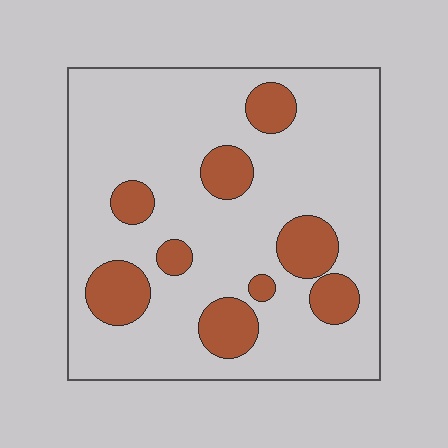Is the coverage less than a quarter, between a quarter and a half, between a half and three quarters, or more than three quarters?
Less than a quarter.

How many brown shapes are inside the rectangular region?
9.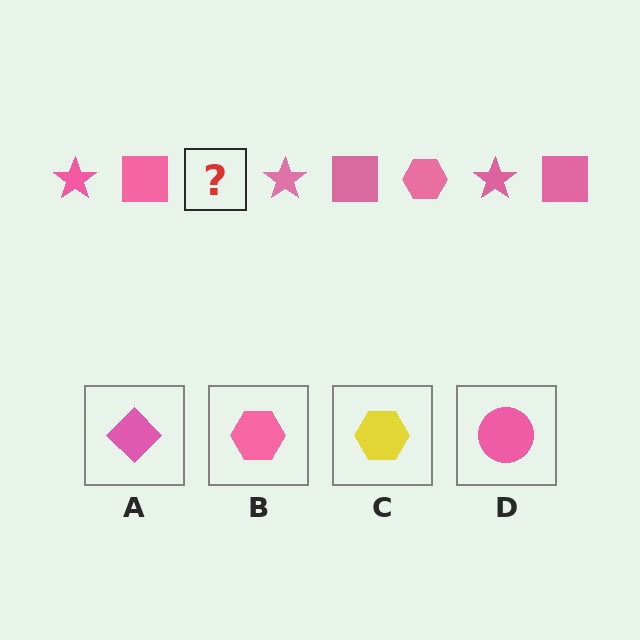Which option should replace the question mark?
Option B.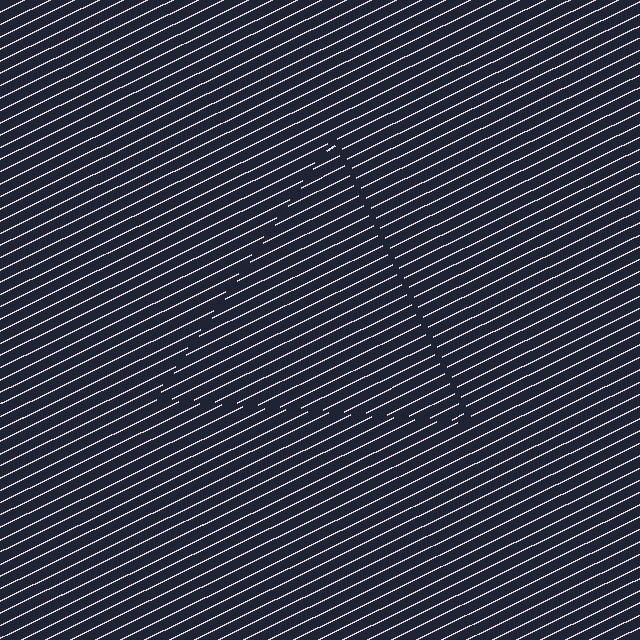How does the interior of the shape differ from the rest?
The interior of the shape contains the same grating, shifted by half a period — the contour is defined by the phase discontinuity where line-ends from the inner and outer gratings abut.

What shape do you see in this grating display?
An illusory triangle. The interior of the shape contains the same grating, shifted by half a period — the contour is defined by the phase discontinuity where line-ends from the inner and outer gratings abut.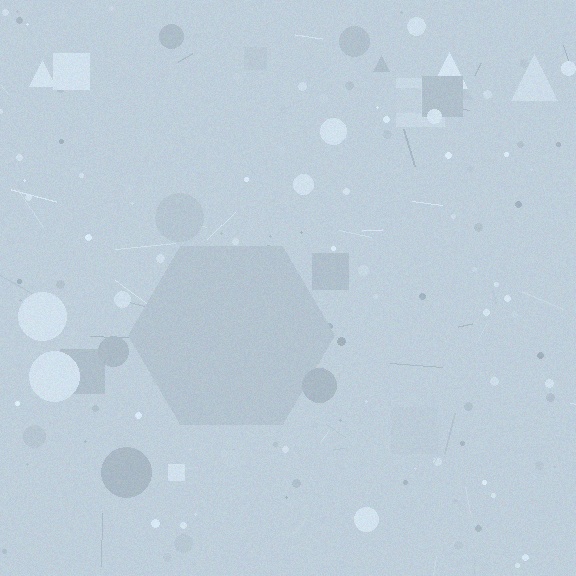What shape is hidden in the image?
A hexagon is hidden in the image.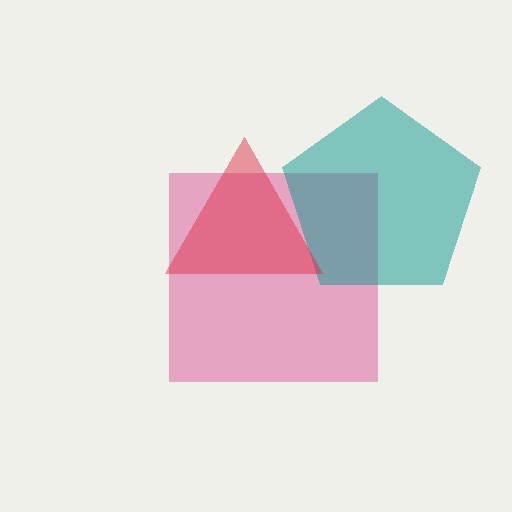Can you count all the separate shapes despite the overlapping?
Yes, there are 3 separate shapes.